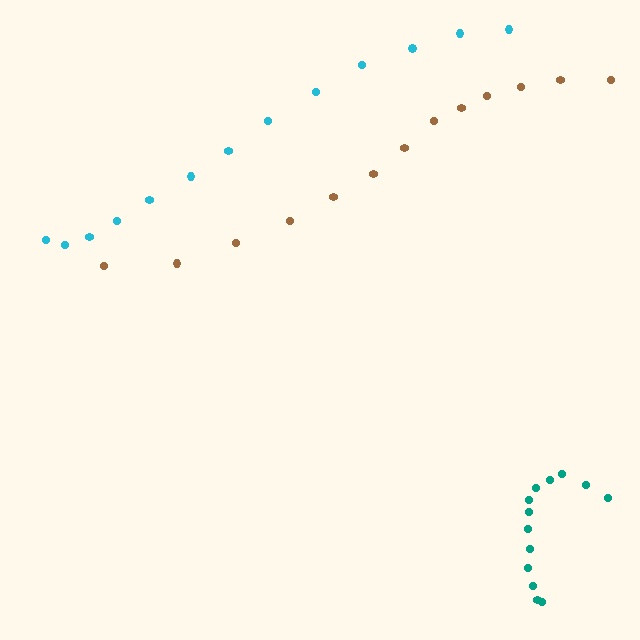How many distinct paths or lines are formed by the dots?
There are 3 distinct paths.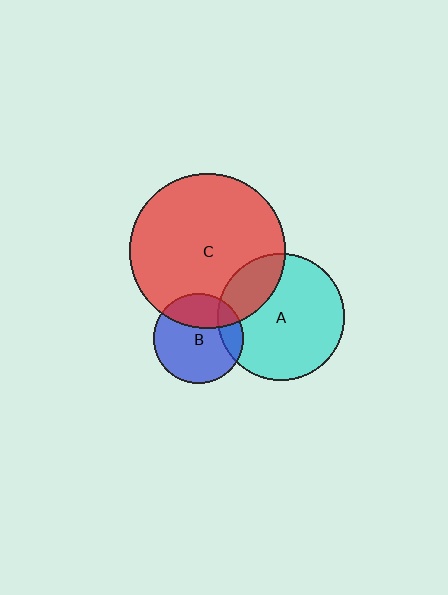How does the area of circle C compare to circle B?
Approximately 3.0 times.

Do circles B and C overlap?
Yes.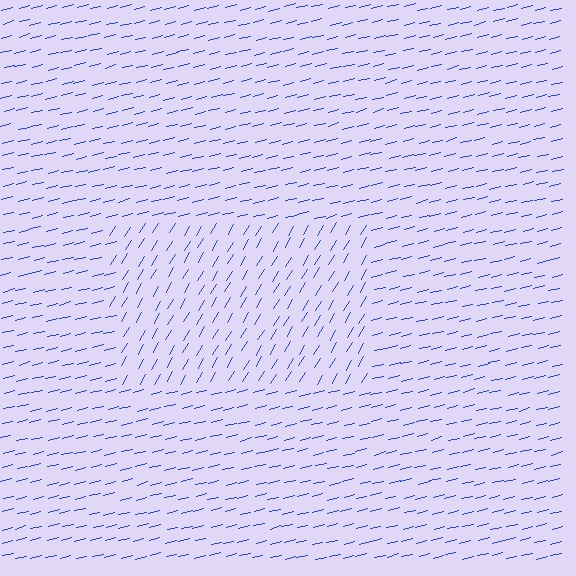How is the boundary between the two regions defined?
The boundary is defined purely by a change in line orientation (approximately 45 degrees difference). All lines are the same color and thickness.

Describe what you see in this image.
The image is filled with small blue line segments. A rectangle region in the image has lines oriented differently from the surrounding lines, creating a visible texture boundary.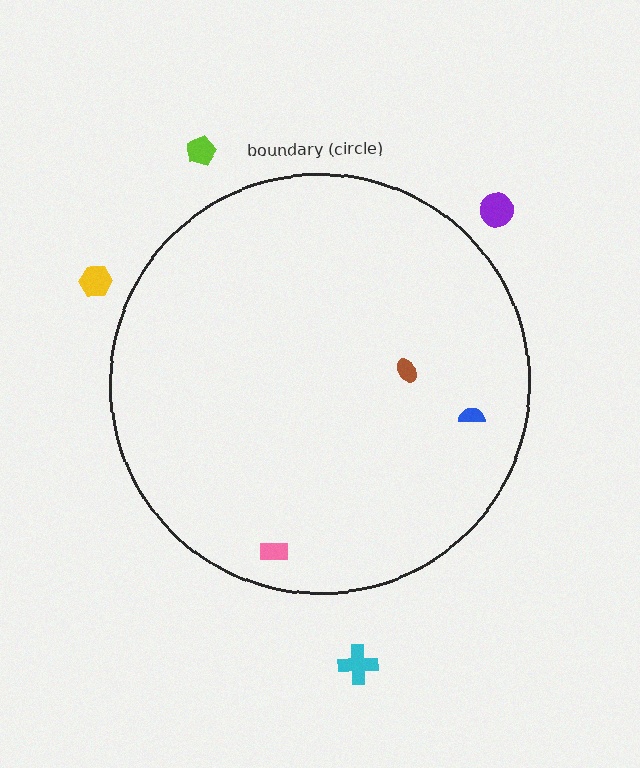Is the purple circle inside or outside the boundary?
Outside.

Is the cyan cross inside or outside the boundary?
Outside.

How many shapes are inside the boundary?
3 inside, 4 outside.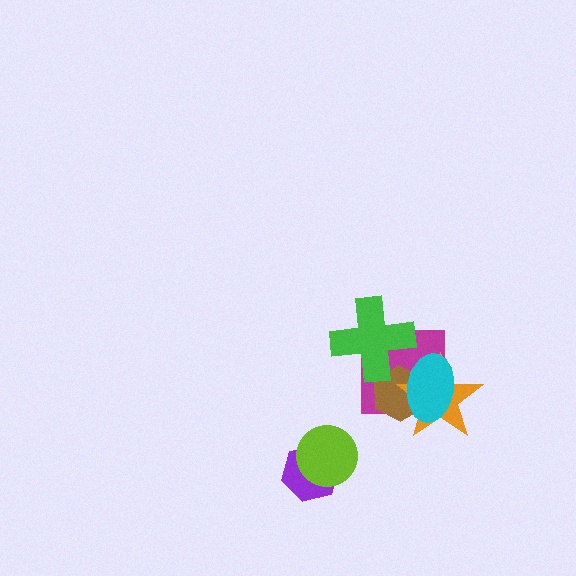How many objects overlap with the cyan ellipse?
3 objects overlap with the cyan ellipse.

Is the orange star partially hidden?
Yes, it is partially covered by another shape.